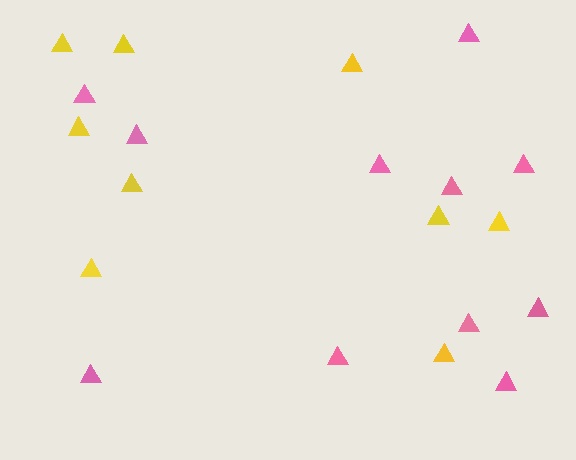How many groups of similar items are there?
There are 2 groups: one group of pink triangles (11) and one group of yellow triangles (9).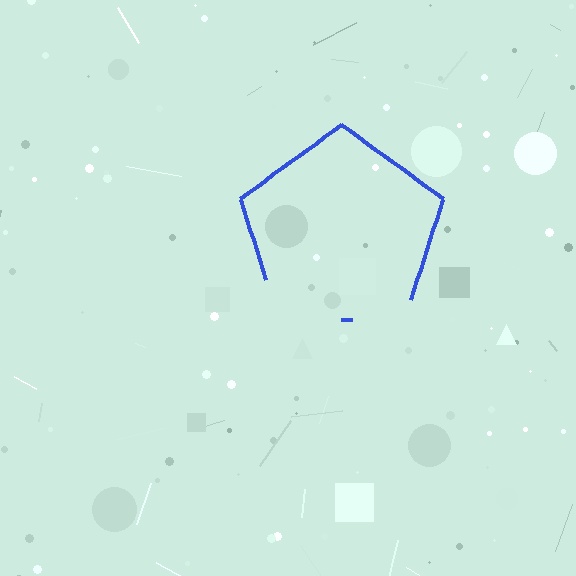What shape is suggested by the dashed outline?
The dashed outline suggests a pentagon.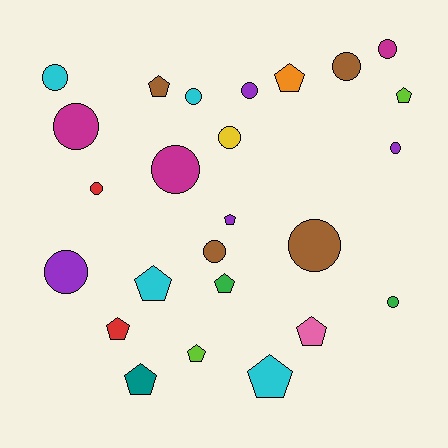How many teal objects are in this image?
There is 1 teal object.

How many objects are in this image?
There are 25 objects.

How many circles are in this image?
There are 14 circles.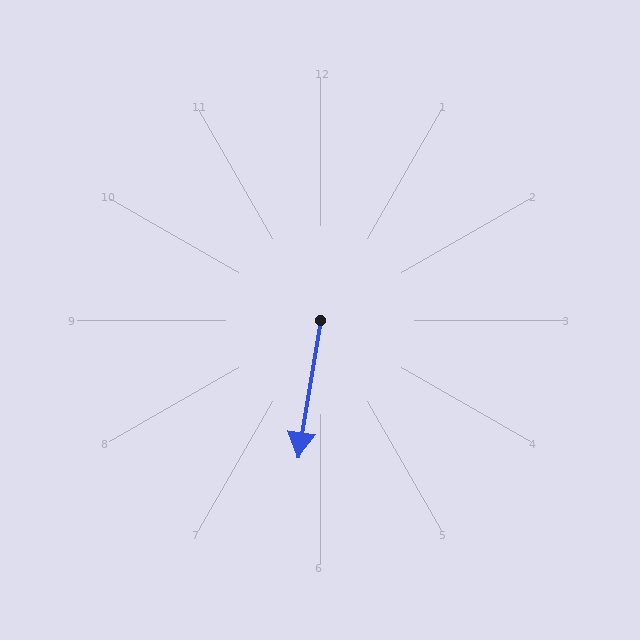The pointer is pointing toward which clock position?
Roughly 6 o'clock.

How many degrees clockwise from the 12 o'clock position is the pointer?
Approximately 189 degrees.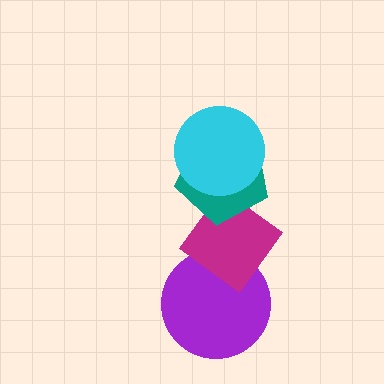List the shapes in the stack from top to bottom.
From top to bottom: the cyan circle, the teal pentagon, the magenta diamond, the purple circle.